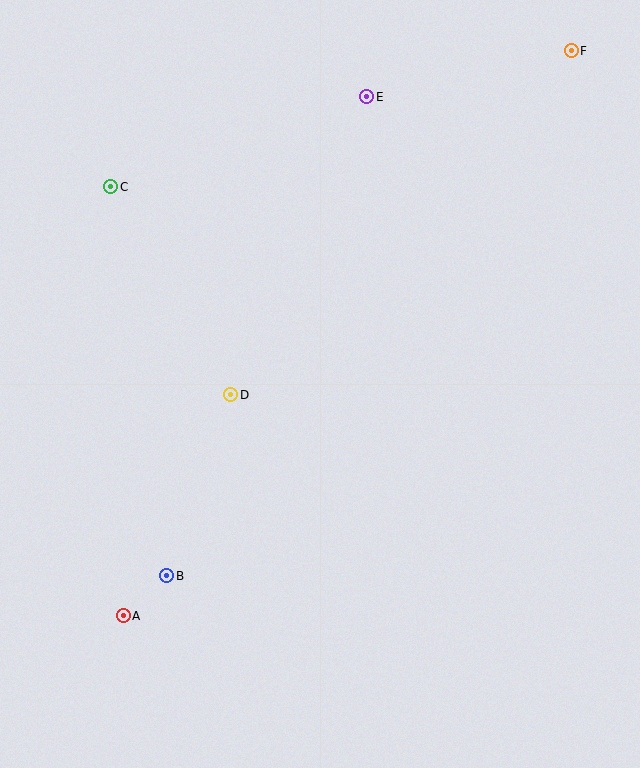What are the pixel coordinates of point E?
Point E is at (367, 97).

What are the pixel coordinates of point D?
Point D is at (231, 395).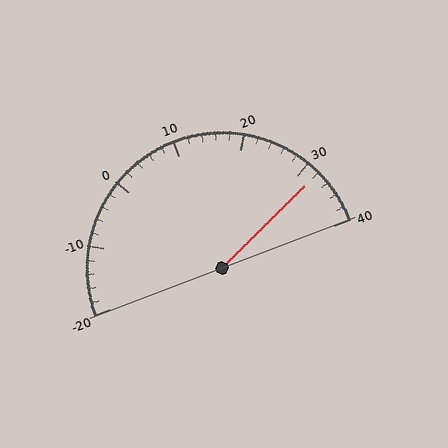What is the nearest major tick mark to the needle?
The nearest major tick mark is 30.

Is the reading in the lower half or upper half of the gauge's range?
The reading is in the upper half of the range (-20 to 40).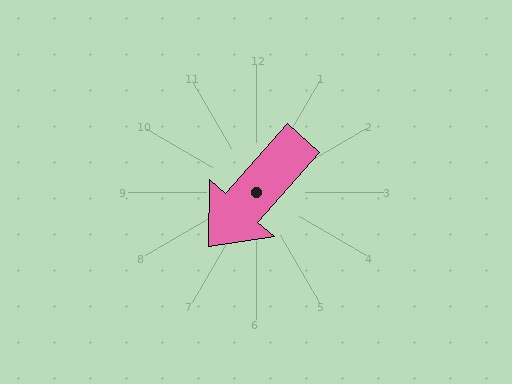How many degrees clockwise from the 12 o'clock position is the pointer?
Approximately 221 degrees.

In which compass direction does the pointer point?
Southwest.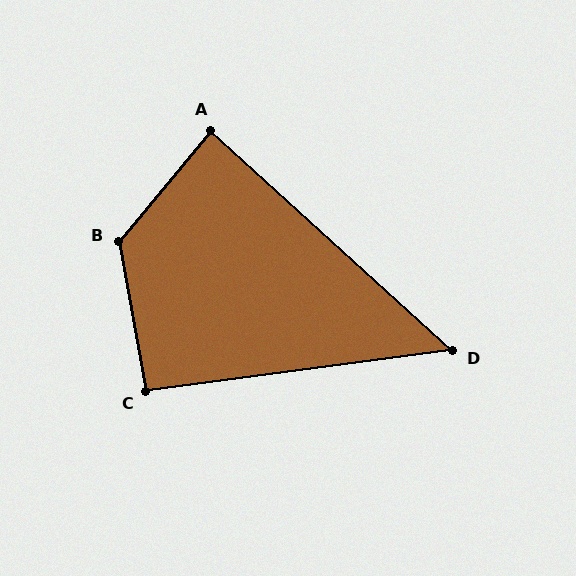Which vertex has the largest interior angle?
B, at approximately 130 degrees.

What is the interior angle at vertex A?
Approximately 87 degrees (approximately right).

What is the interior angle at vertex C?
Approximately 93 degrees (approximately right).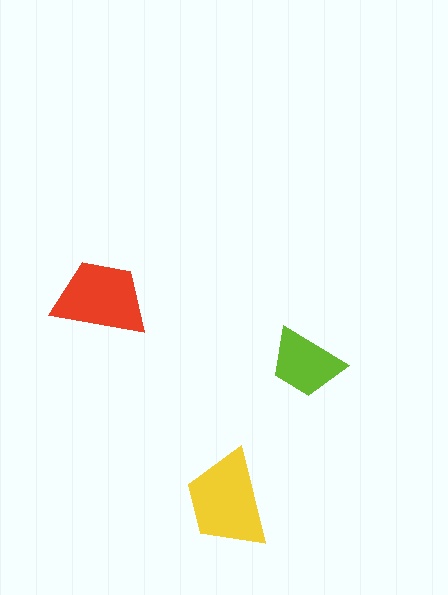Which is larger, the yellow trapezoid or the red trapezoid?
The yellow one.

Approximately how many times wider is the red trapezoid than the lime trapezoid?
About 1.5 times wider.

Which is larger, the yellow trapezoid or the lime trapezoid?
The yellow one.